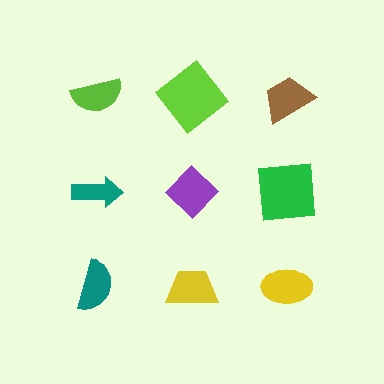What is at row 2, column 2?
A purple diamond.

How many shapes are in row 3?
3 shapes.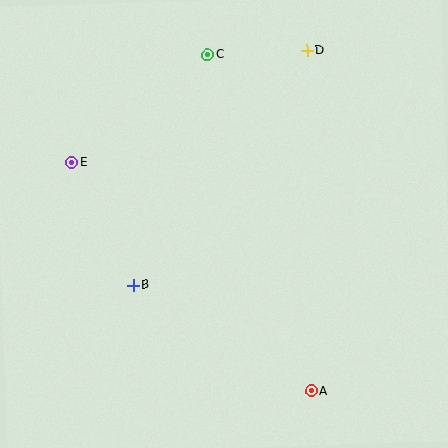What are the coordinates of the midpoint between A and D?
The midpoint between A and D is at (309, 221).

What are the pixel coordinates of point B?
Point B is at (133, 285).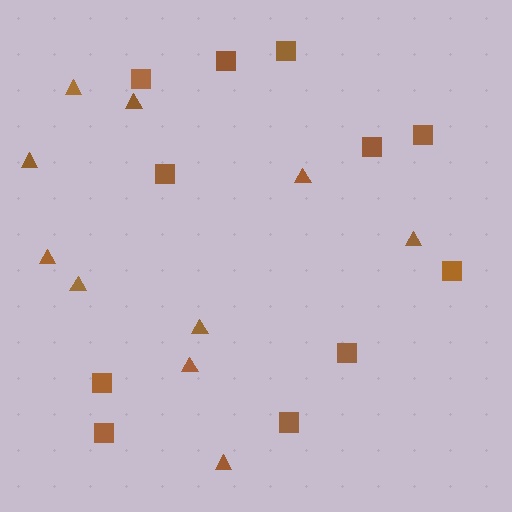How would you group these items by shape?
There are 2 groups: one group of triangles (10) and one group of squares (11).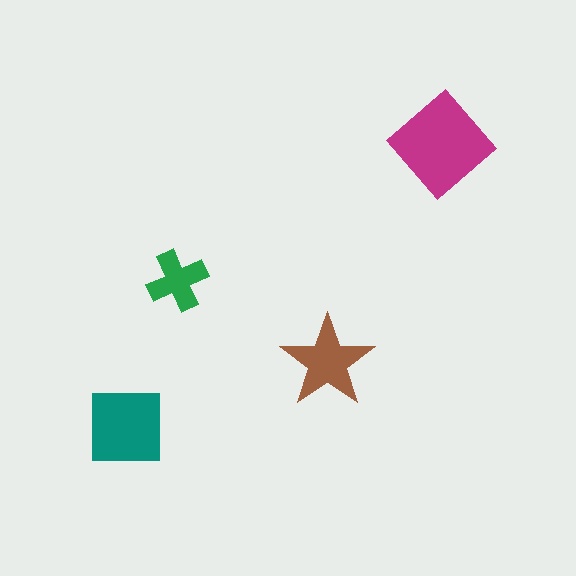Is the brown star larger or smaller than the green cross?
Larger.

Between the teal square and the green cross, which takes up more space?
The teal square.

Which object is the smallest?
The green cross.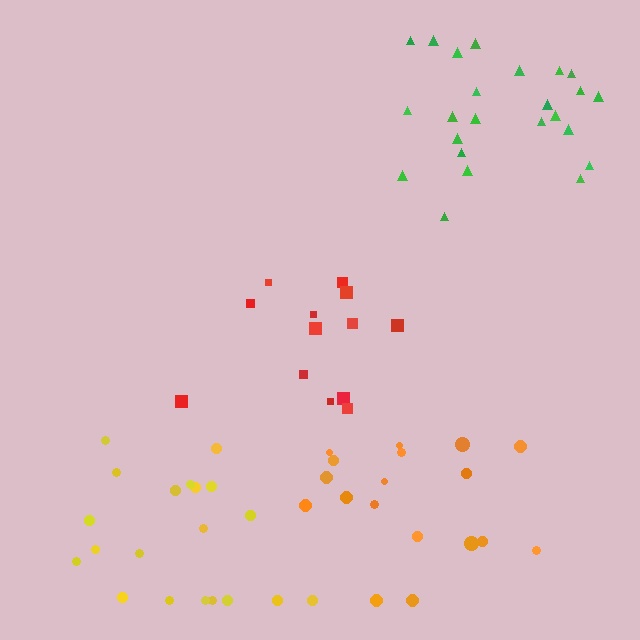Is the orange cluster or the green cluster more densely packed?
Green.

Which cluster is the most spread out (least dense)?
Orange.